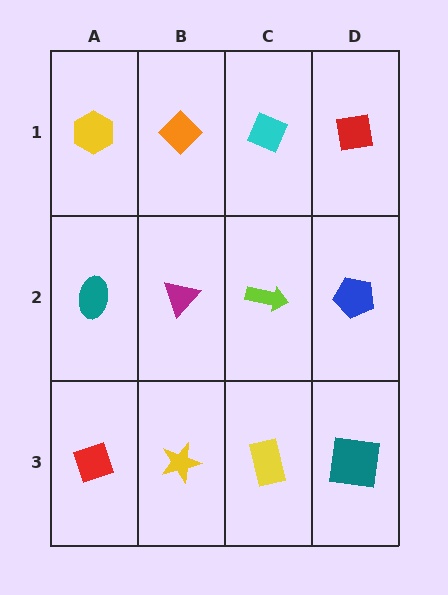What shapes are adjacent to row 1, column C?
A lime arrow (row 2, column C), an orange diamond (row 1, column B), a red square (row 1, column D).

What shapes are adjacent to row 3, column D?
A blue pentagon (row 2, column D), a yellow rectangle (row 3, column C).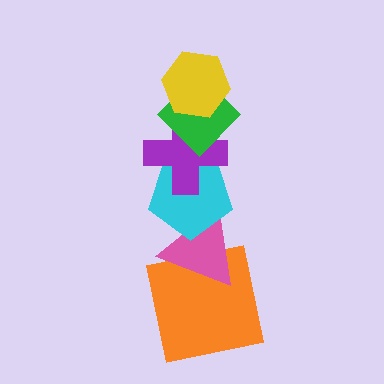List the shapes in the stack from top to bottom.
From top to bottom: the yellow hexagon, the green diamond, the purple cross, the cyan pentagon, the pink triangle, the orange square.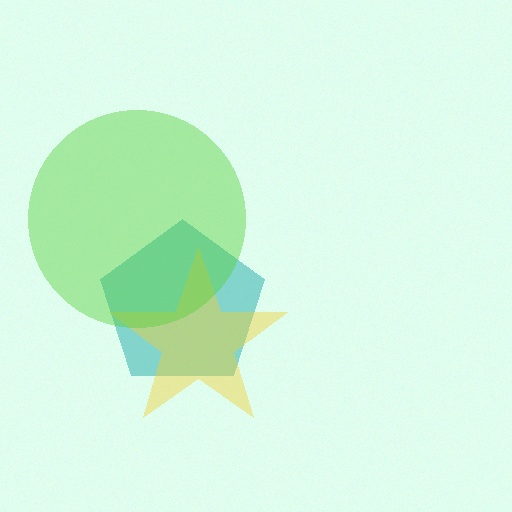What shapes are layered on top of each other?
The layered shapes are: a teal pentagon, a yellow star, a lime circle.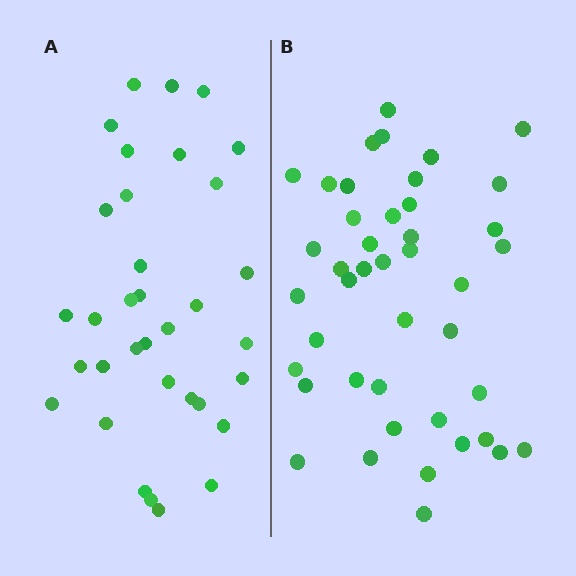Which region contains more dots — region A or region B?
Region B (the right region) has more dots.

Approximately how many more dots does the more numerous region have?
Region B has roughly 8 or so more dots than region A.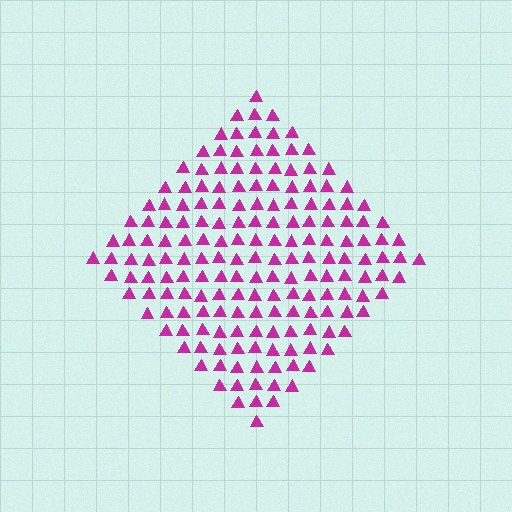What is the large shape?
The large shape is a diamond.